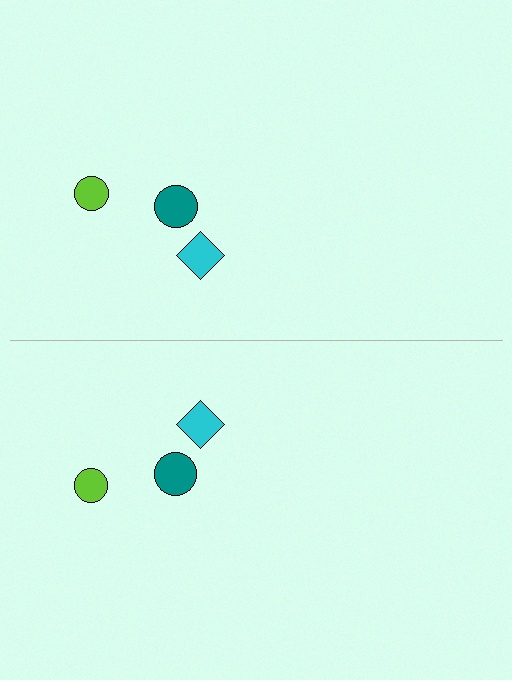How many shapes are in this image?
There are 6 shapes in this image.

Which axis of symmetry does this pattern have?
The pattern has a horizontal axis of symmetry running through the center of the image.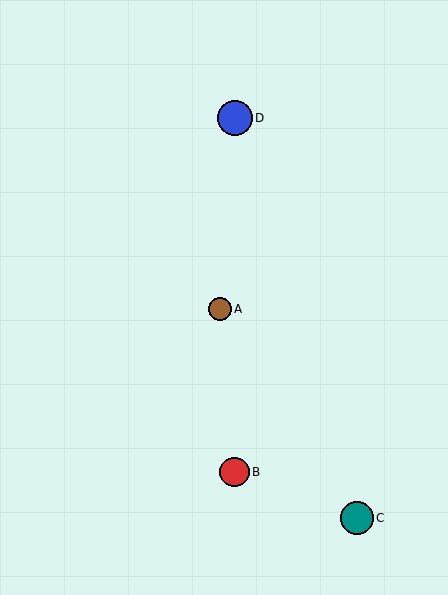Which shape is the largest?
The blue circle (labeled D) is the largest.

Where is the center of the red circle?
The center of the red circle is at (234, 472).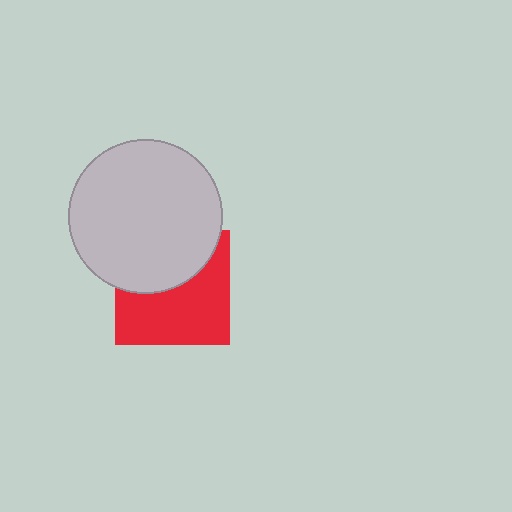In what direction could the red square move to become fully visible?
The red square could move down. That would shift it out from behind the light gray circle entirely.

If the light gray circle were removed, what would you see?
You would see the complete red square.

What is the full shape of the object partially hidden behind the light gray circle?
The partially hidden object is a red square.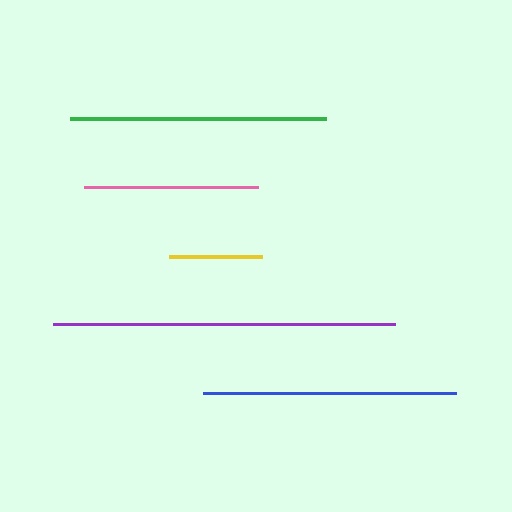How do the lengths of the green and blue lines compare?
The green and blue lines are approximately the same length.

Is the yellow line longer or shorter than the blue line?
The blue line is longer than the yellow line.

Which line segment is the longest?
The purple line is the longest at approximately 342 pixels.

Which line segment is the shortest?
The yellow line is the shortest at approximately 93 pixels.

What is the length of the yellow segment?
The yellow segment is approximately 93 pixels long.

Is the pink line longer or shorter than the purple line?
The purple line is longer than the pink line.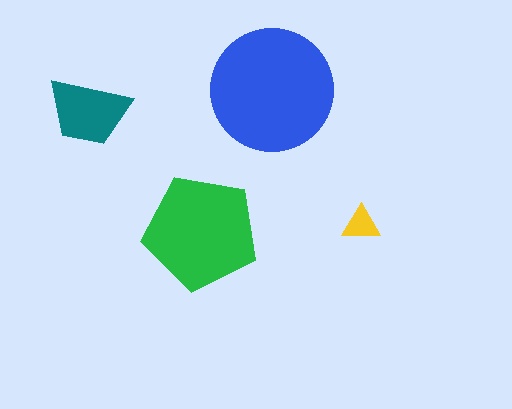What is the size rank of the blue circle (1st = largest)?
1st.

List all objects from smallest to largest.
The yellow triangle, the teal trapezoid, the green pentagon, the blue circle.